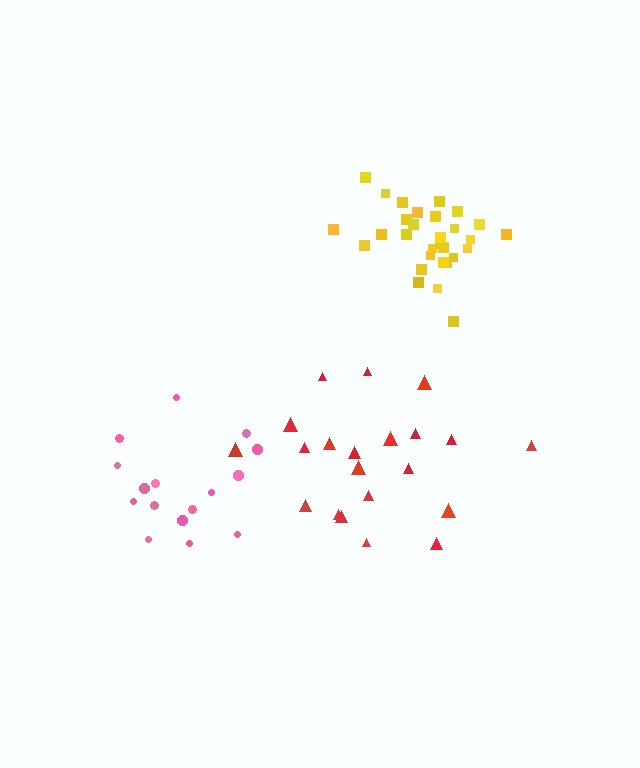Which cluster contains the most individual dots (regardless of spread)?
Yellow (30).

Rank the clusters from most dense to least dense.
yellow, red, pink.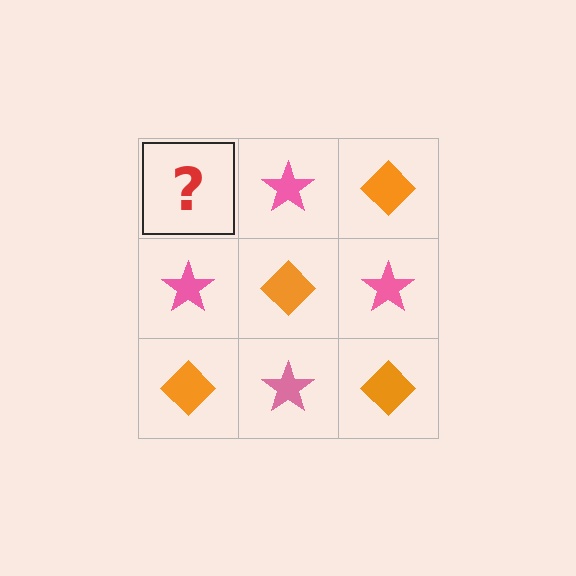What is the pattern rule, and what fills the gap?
The rule is that it alternates orange diamond and pink star in a checkerboard pattern. The gap should be filled with an orange diamond.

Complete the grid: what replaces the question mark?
The question mark should be replaced with an orange diamond.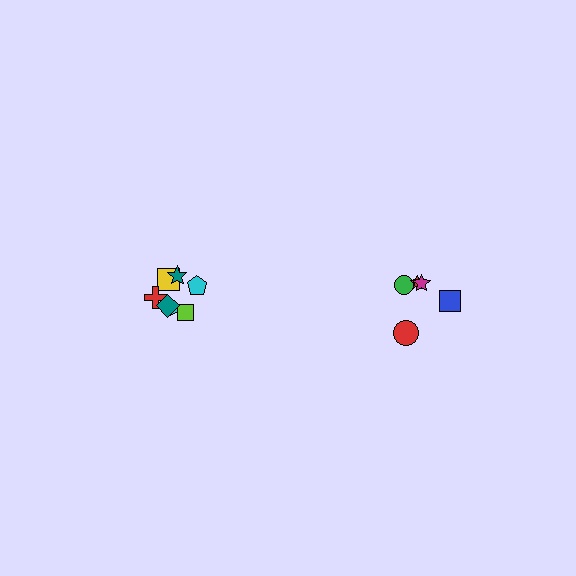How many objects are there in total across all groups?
There are 12 objects.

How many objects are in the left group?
There are 7 objects.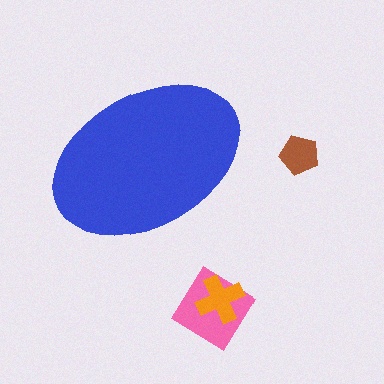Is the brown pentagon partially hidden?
No, the brown pentagon is fully visible.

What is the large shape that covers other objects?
A blue ellipse.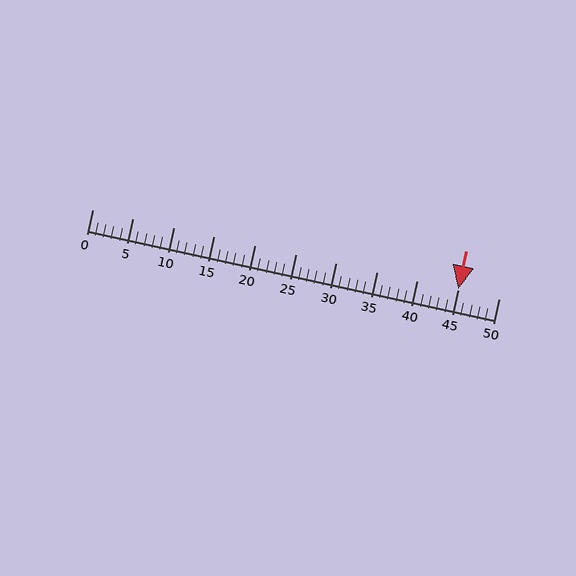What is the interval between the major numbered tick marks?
The major tick marks are spaced 5 units apart.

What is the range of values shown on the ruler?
The ruler shows values from 0 to 50.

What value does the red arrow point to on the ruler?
The red arrow points to approximately 45.